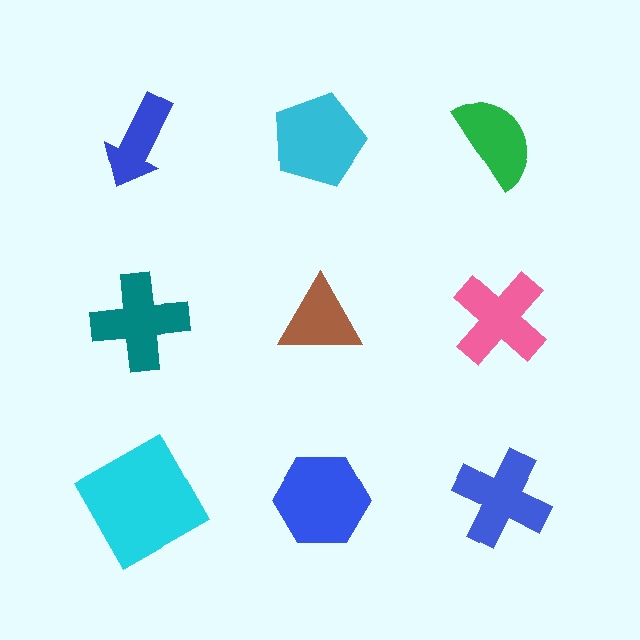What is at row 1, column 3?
A green semicircle.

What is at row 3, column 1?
A cyan square.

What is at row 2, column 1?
A teal cross.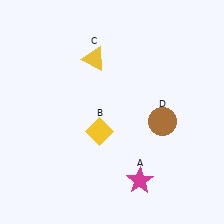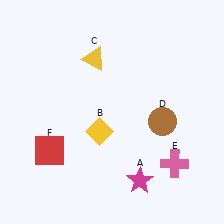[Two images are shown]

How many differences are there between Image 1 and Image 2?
There are 2 differences between the two images.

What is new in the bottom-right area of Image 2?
A pink cross (E) was added in the bottom-right area of Image 2.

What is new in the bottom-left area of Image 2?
A red square (F) was added in the bottom-left area of Image 2.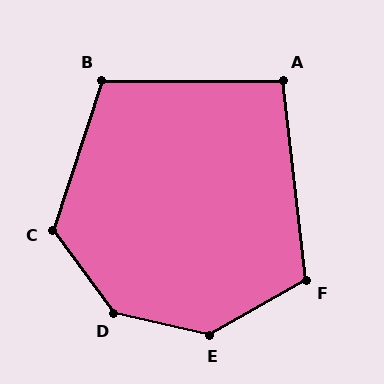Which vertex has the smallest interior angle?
A, at approximately 97 degrees.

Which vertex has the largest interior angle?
D, at approximately 139 degrees.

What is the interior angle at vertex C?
Approximately 126 degrees (obtuse).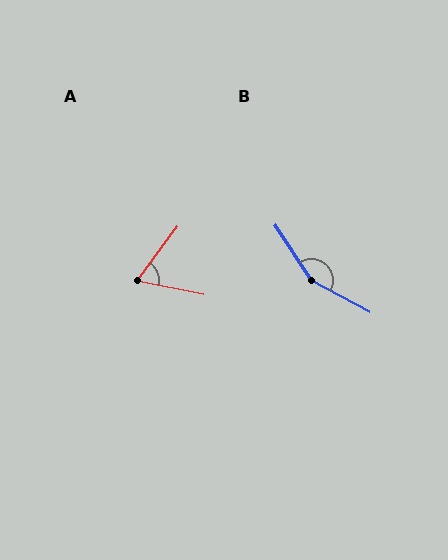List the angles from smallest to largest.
A (64°), B (152°).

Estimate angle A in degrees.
Approximately 64 degrees.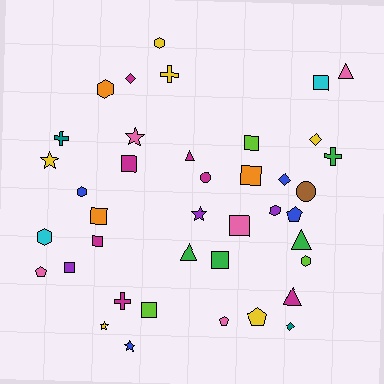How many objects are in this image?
There are 40 objects.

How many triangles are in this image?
There are 5 triangles.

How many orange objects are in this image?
There are 3 orange objects.